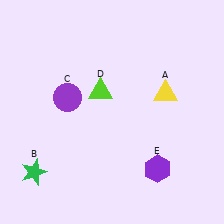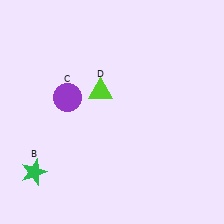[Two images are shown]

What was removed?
The yellow triangle (A), the purple hexagon (E) were removed in Image 2.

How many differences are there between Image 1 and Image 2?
There are 2 differences between the two images.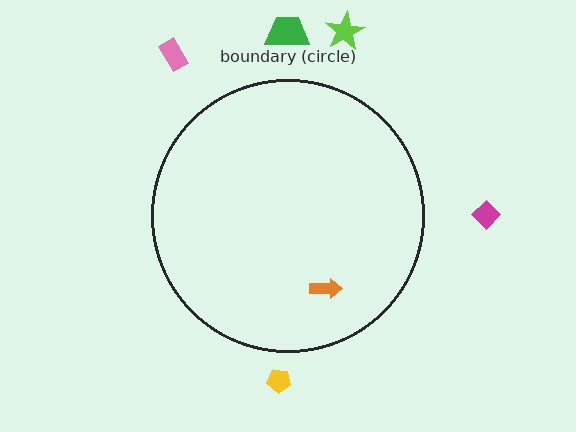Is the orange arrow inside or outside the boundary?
Inside.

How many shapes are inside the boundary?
1 inside, 5 outside.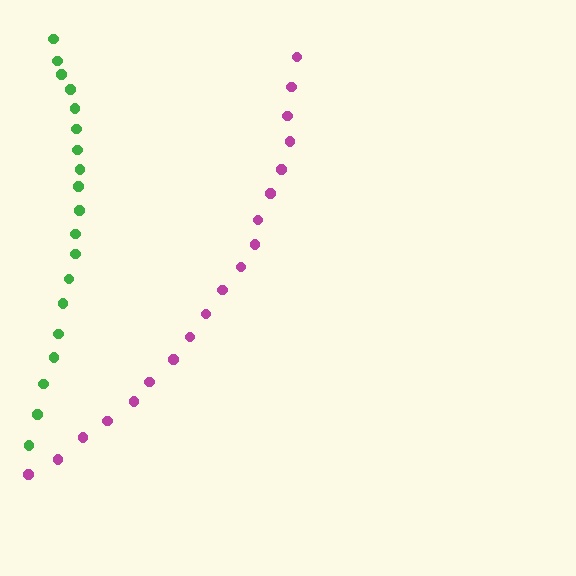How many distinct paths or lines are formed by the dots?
There are 2 distinct paths.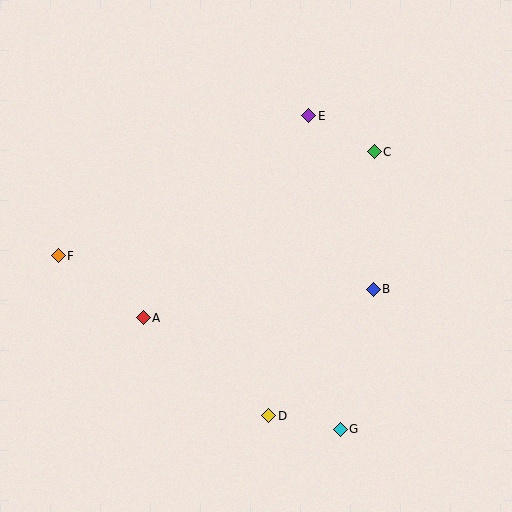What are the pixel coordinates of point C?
Point C is at (374, 152).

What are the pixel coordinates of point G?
Point G is at (340, 429).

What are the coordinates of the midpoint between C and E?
The midpoint between C and E is at (342, 134).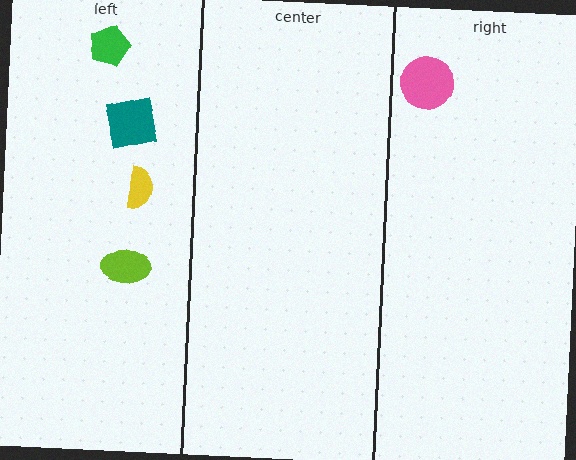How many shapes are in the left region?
4.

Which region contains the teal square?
The left region.